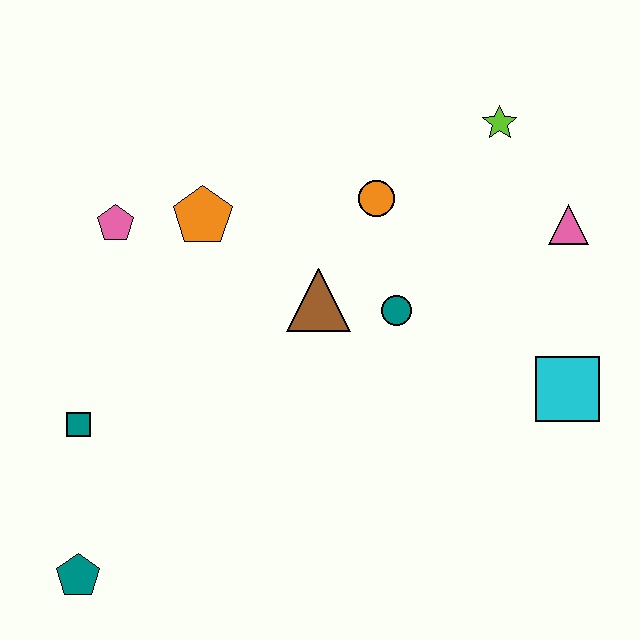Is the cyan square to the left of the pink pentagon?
No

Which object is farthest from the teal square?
The pink triangle is farthest from the teal square.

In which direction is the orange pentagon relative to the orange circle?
The orange pentagon is to the left of the orange circle.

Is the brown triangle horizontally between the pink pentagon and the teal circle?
Yes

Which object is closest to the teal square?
The teal pentagon is closest to the teal square.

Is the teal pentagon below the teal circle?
Yes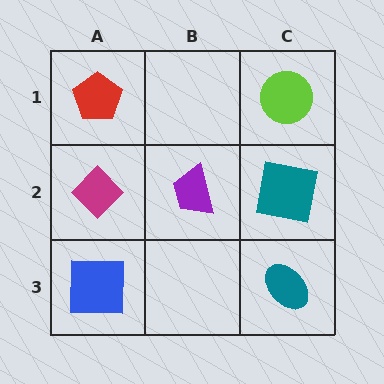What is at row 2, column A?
A magenta diamond.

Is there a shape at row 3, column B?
No, that cell is empty.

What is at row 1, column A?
A red pentagon.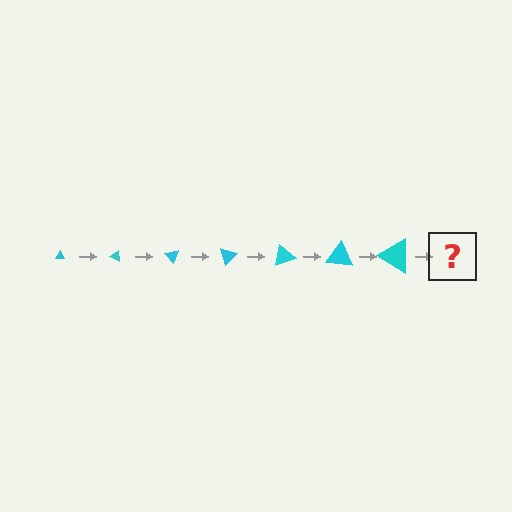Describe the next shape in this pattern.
It should be a triangle, larger than the previous one and rotated 175 degrees from the start.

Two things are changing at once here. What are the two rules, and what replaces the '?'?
The two rules are that the triangle grows larger each step and it rotates 25 degrees each step. The '?' should be a triangle, larger than the previous one and rotated 175 degrees from the start.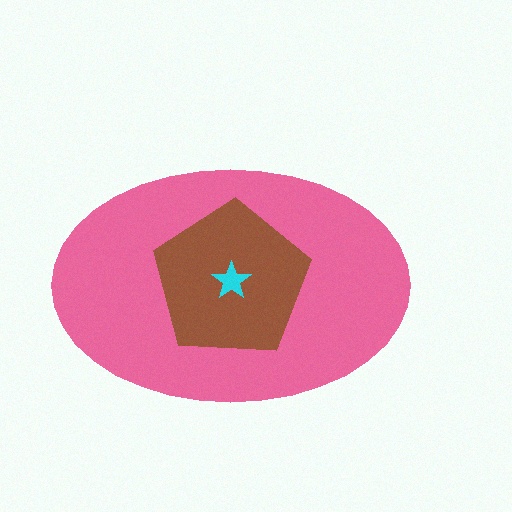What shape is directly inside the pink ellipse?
The brown pentagon.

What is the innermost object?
The cyan star.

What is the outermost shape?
The pink ellipse.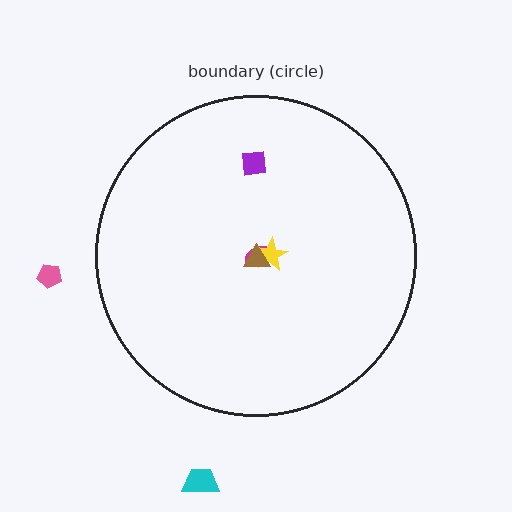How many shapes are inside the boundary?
4 inside, 2 outside.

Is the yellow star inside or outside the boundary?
Inside.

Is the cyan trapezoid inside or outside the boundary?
Outside.